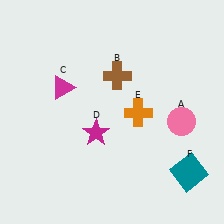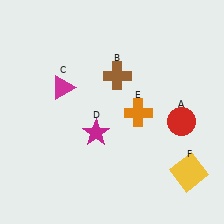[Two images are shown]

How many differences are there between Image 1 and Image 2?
There are 2 differences between the two images.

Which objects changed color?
A changed from pink to red. F changed from teal to yellow.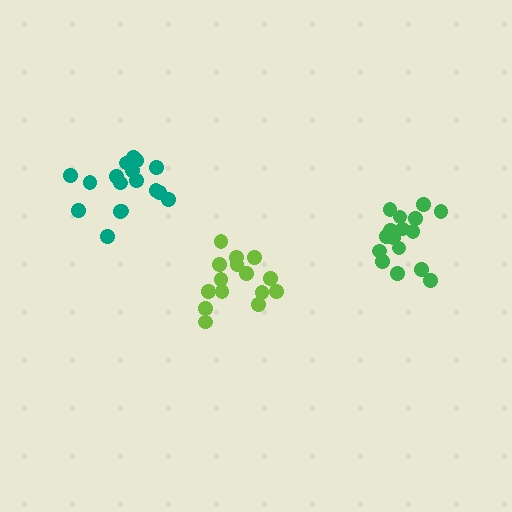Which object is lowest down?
The lime cluster is bottommost.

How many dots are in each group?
Group 1: 17 dots, Group 2: 18 dots, Group 3: 15 dots (50 total).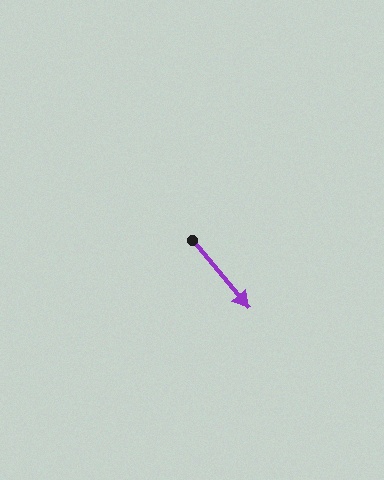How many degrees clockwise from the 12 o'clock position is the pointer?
Approximately 140 degrees.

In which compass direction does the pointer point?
Southeast.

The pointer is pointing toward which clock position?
Roughly 5 o'clock.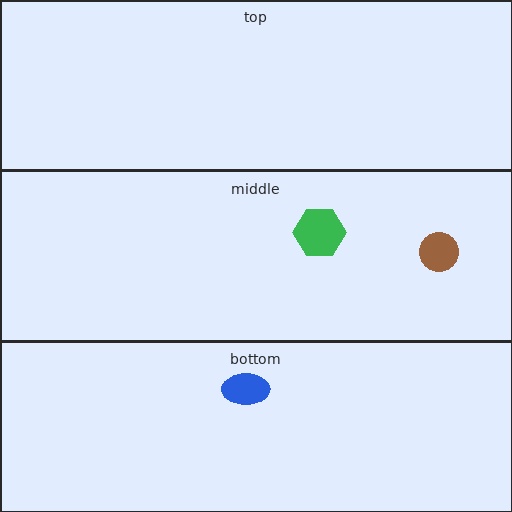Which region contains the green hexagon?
The middle region.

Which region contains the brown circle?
The middle region.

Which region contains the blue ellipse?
The bottom region.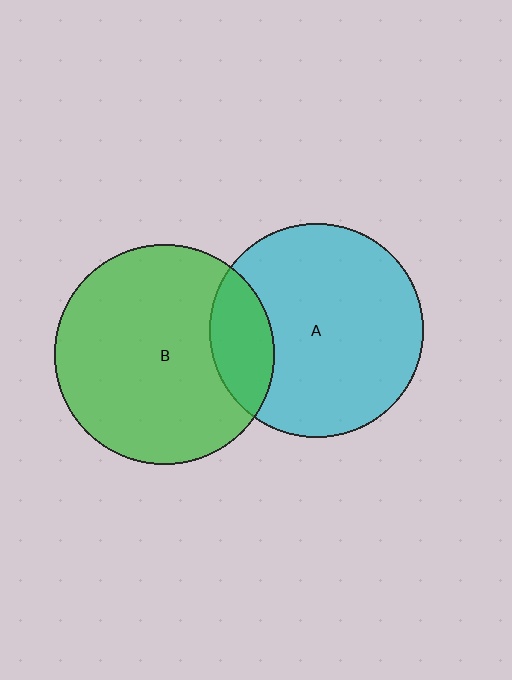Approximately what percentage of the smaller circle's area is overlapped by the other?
Approximately 20%.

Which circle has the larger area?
Circle B (green).